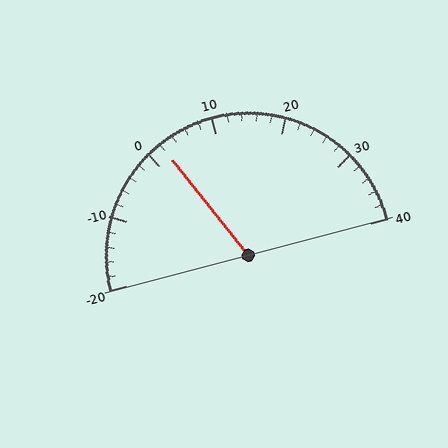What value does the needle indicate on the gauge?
The needle indicates approximately 2.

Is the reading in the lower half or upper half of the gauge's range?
The reading is in the lower half of the range (-20 to 40).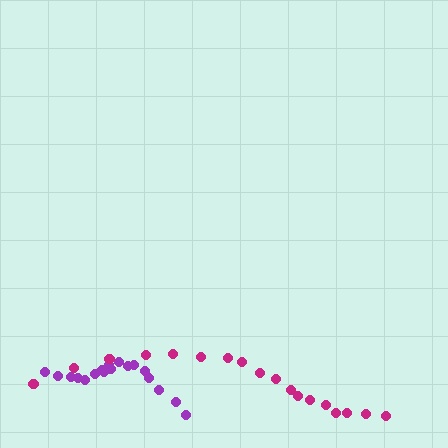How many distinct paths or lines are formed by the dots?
There are 2 distinct paths.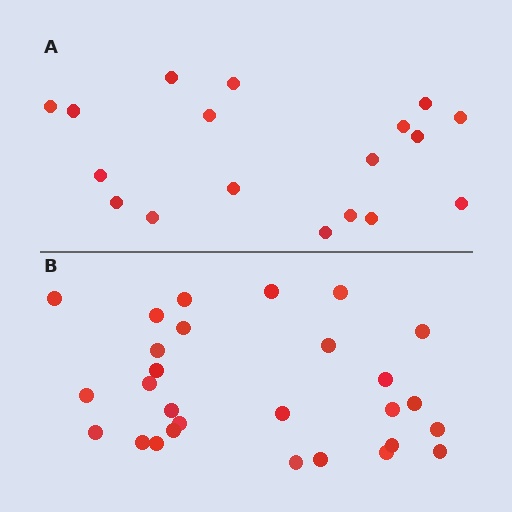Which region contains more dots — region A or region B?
Region B (the bottom region) has more dots.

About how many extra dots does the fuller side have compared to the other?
Region B has roughly 10 or so more dots than region A.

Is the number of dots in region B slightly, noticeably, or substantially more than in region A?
Region B has substantially more. The ratio is roughly 1.6 to 1.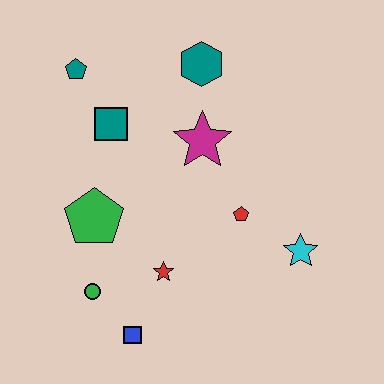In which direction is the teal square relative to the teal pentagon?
The teal square is below the teal pentagon.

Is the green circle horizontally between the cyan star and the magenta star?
No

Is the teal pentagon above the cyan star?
Yes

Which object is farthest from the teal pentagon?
The cyan star is farthest from the teal pentagon.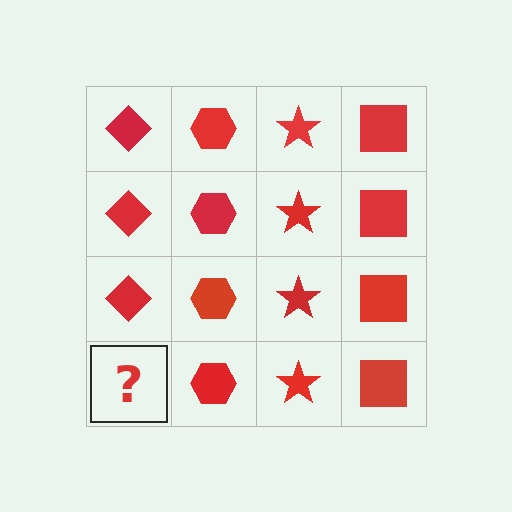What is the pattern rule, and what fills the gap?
The rule is that each column has a consistent shape. The gap should be filled with a red diamond.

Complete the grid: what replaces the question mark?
The question mark should be replaced with a red diamond.